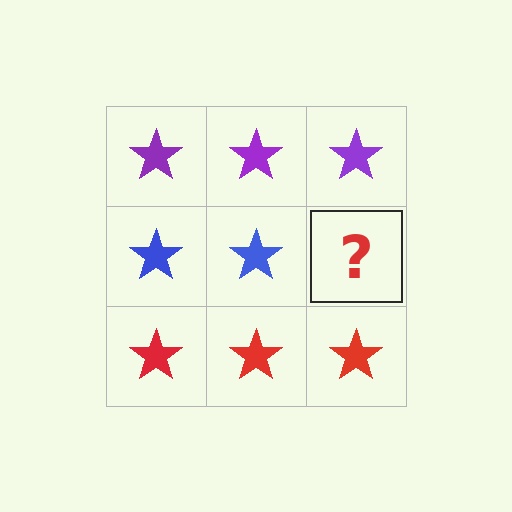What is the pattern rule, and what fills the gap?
The rule is that each row has a consistent color. The gap should be filled with a blue star.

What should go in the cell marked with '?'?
The missing cell should contain a blue star.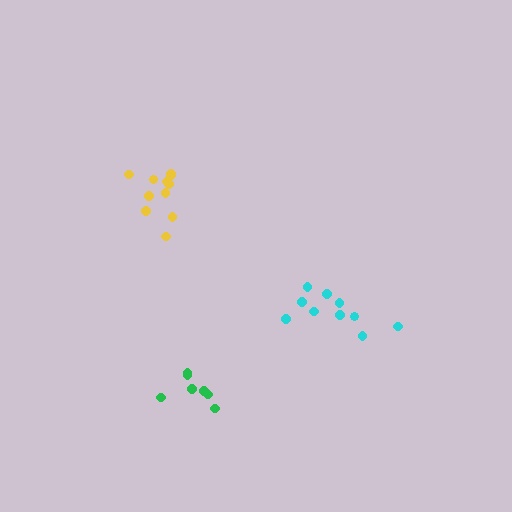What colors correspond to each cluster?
The clusters are colored: yellow, green, cyan.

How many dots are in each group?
Group 1: 11 dots, Group 2: 7 dots, Group 3: 10 dots (28 total).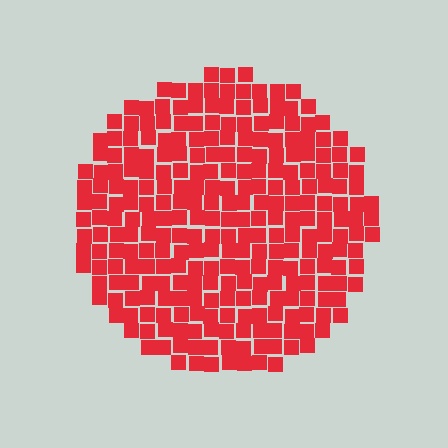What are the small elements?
The small elements are squares.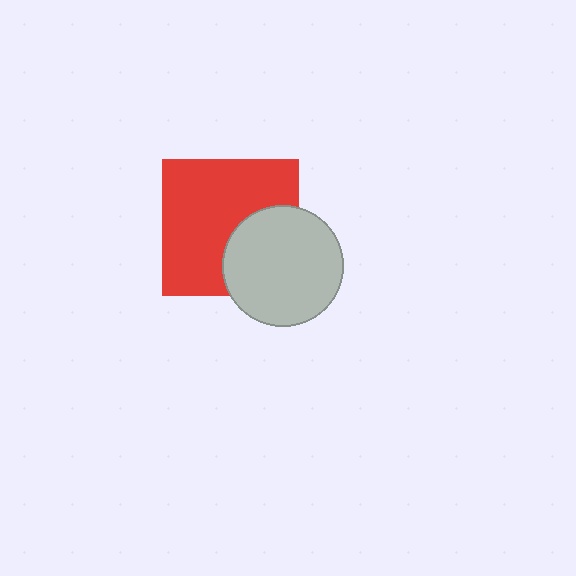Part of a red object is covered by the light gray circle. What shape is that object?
It is a square.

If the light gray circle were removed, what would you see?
You would see the complete red square.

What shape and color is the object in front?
The object in front is a light gray circle.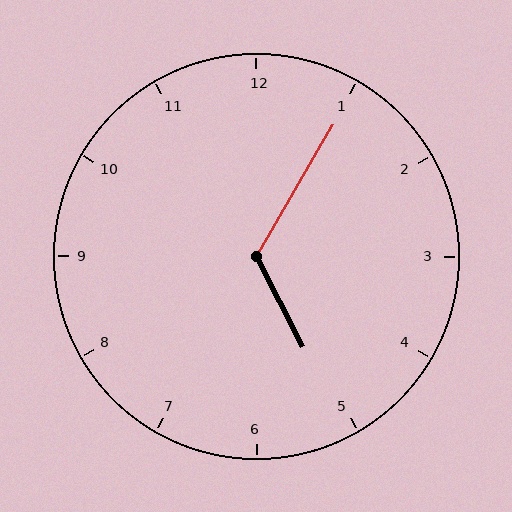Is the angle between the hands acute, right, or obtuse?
It is obtuse.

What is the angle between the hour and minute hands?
Approximately 122 degrees.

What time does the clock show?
5:05.